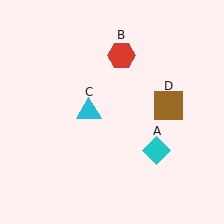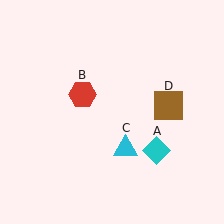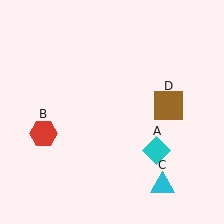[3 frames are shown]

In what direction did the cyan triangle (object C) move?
The cyan triangle (object C) moved down and to the right.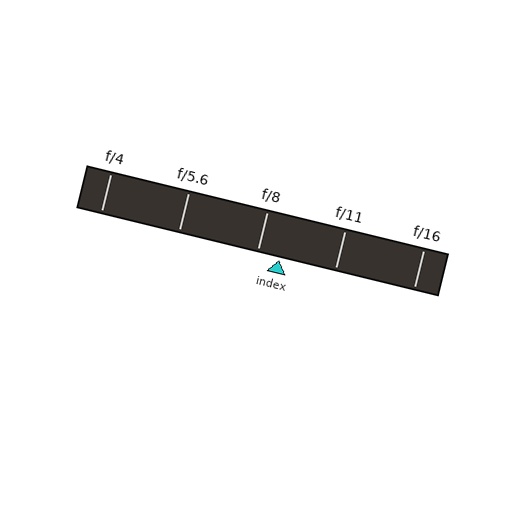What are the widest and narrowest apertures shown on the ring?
The widest aperture shown is f/4 and the narrowest is f/16.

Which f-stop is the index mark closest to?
The index mark is closest to f/8.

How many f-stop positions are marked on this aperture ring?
There are 5 f-stop positions marked.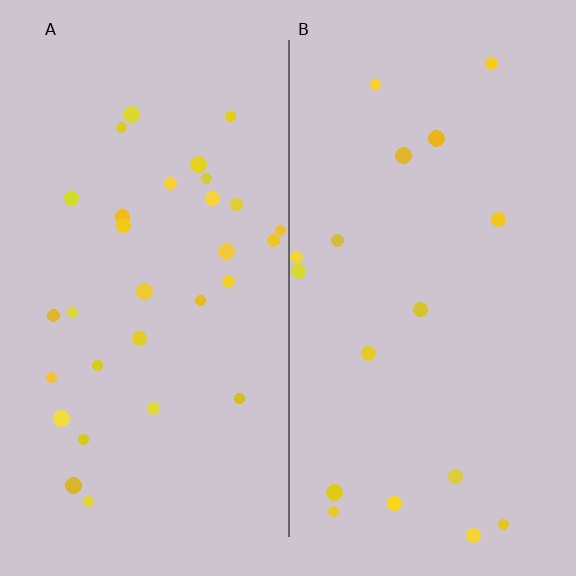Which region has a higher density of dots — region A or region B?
A (the left).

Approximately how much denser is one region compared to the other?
Approximately 1.7× — region A over region B.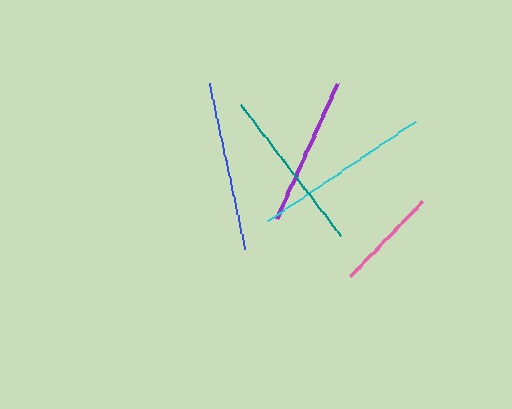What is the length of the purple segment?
The purple segment is approximately 148 pixels long.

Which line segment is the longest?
The cyan line is the longest at approximately 179 pixels.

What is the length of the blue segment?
The blue segment is approximately 168 pixels long.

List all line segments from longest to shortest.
From longest to shortest: cyan, blue, teal, purple, pink.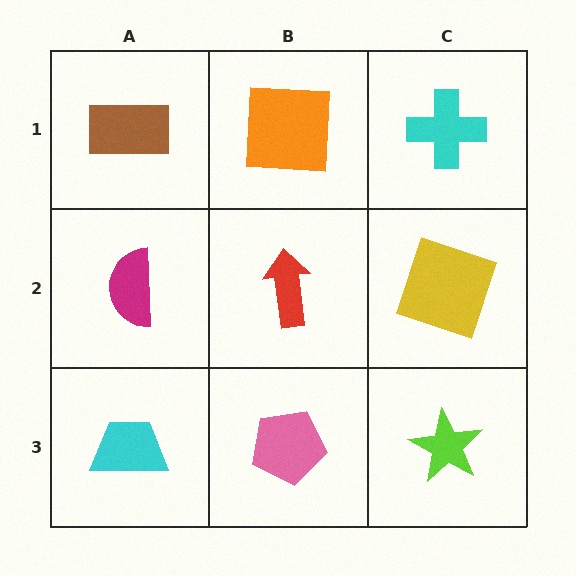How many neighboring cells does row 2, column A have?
3.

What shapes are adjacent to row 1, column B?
A red arrow (row 2, column B), a brown rectangle (row 1, column A), a cyan cross (row 1, column C).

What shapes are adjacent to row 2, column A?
A brown rectangle (row 1, column A), a cyan trapezoid (row 3, column A), a red arrow (row 2, column B).